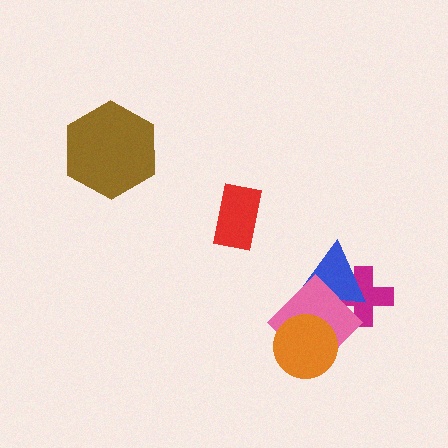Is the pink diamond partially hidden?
Yes, it is partially covered by another shape.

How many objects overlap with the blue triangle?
2 objects overlap with the blue triangle.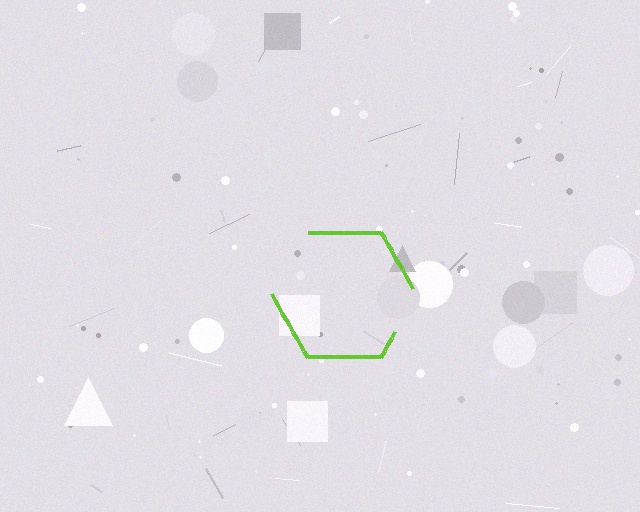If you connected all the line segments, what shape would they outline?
They would outline a hexagon.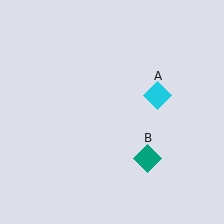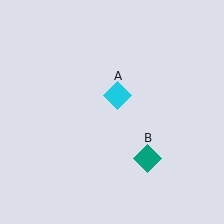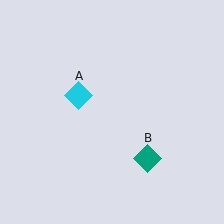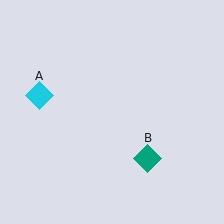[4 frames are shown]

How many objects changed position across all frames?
1 object changed position: cyan diamond (object A).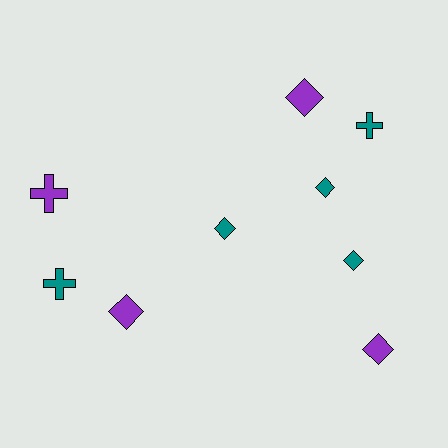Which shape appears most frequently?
Diamond, with 6 objects.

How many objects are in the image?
There are 9 objects.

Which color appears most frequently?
Teal, with 5 objects.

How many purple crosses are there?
There is 1 purple cross.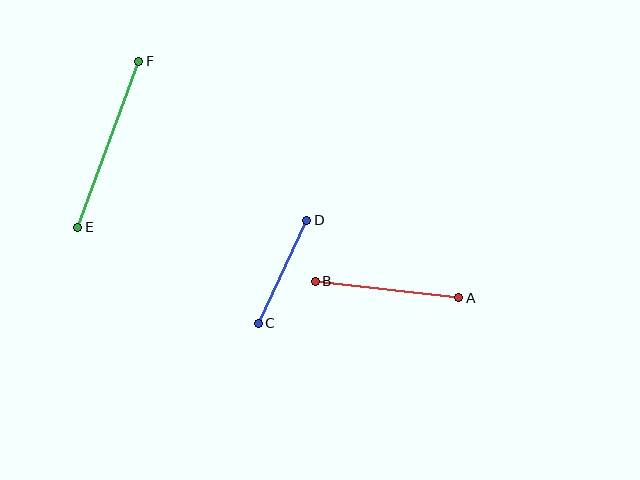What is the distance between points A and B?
The distance is approximately 144 pixels.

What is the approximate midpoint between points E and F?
The midpoint is at approximately (108, 144) pixels.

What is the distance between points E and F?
The distance is approximately 177 pixels.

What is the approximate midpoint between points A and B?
The midpoint is at approximately (387, 289) pixels.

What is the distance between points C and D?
The distance is approximately 114 pixels.